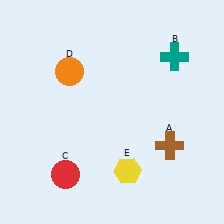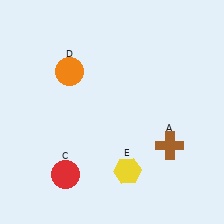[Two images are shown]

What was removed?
The teal cross (B) was removed in Image 2.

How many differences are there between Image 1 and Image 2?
There is 1 difference between the two images.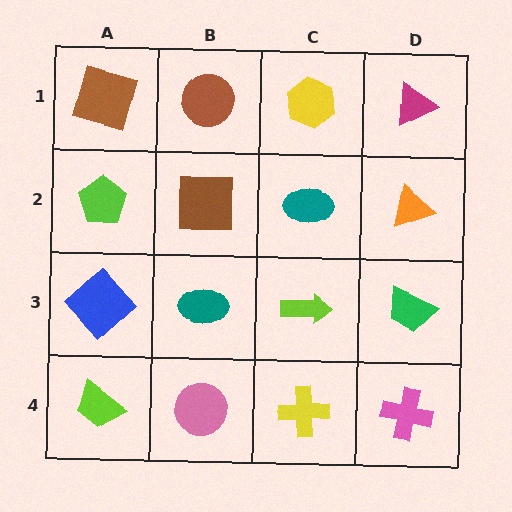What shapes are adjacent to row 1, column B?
A brown square (row 2, column B), a brown square (row 1, column A), a yellow hexagon (row 1, column C).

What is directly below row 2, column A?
A blue diamond.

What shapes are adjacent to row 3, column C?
A teal ellipse (row 2, column C), a yellow cross (row 4, column C), a teal ellipse (row 3, column B), a green trapezoid (row 3, column D).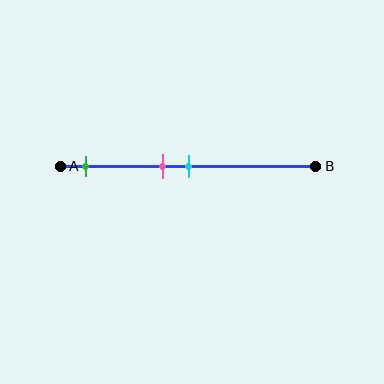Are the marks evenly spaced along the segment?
No, the marks are not evenly spaced.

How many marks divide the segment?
There are 3 marks dividing the segment.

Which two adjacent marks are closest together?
The pink and cyan marks are the closest adjacent pair.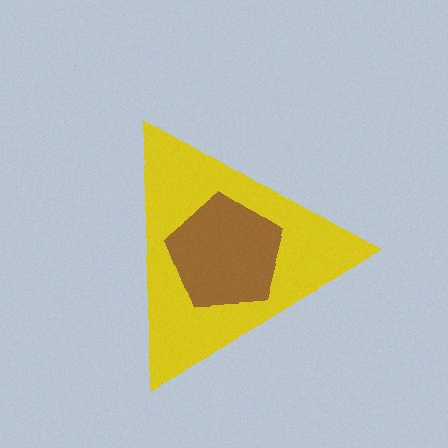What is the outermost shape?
The yellow triangle.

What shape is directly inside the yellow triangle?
The brown pentagon.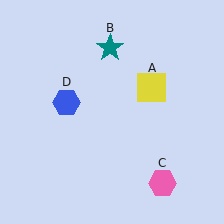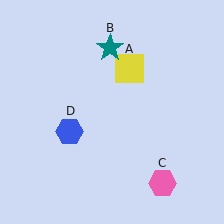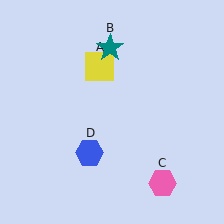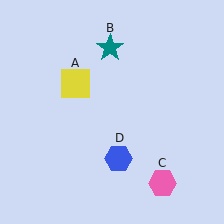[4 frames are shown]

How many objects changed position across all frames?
2 objects changed position: yellow square (object A), blue hexagon (object D).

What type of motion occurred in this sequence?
The yellow square (object A), blue hexagon (object D) rotated counterclockwise around the center of the scene.